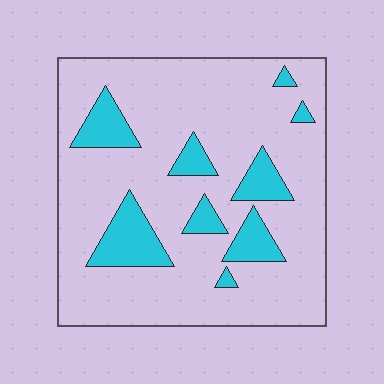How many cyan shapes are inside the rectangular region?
9.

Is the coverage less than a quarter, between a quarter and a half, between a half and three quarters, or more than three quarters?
Less than a quarter.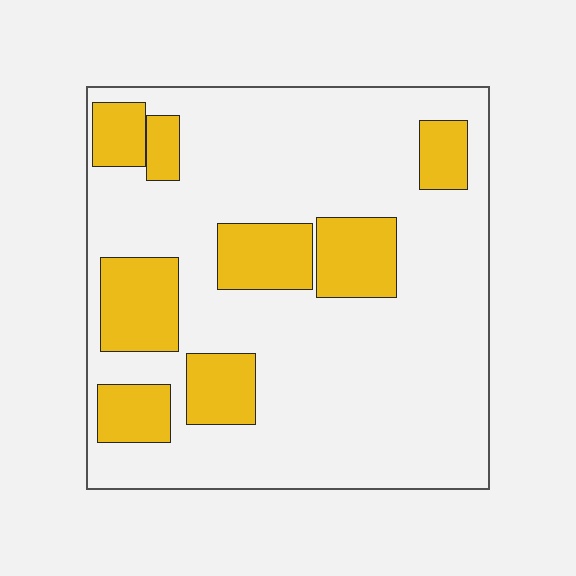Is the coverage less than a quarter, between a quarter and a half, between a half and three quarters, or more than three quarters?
Less than a quarter.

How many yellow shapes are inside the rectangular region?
8.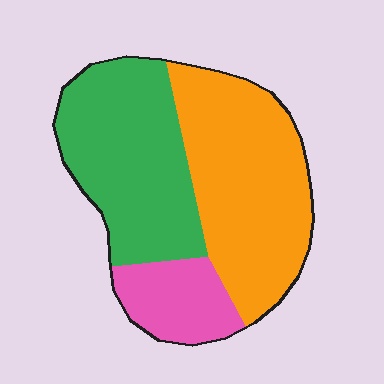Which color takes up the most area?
Orange, at roughly 45%.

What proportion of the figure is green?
Green takes up about two fifths (2/5) of the figure.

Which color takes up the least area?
Pink, at roughly 15%.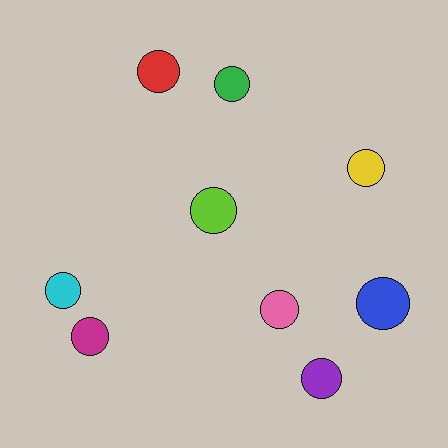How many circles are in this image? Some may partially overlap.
There are 9 circles.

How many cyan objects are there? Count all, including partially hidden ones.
There is 1 cyan object.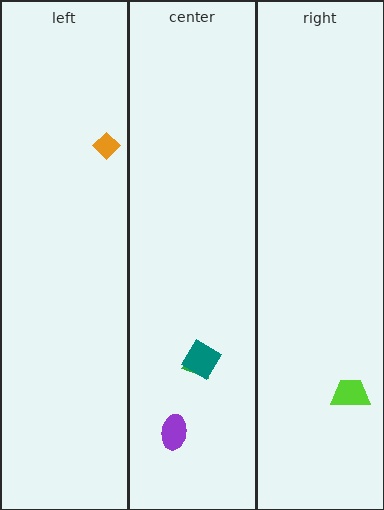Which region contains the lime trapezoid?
The right region.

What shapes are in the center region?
The purple ellipse, the green triangle, the teal diamond.